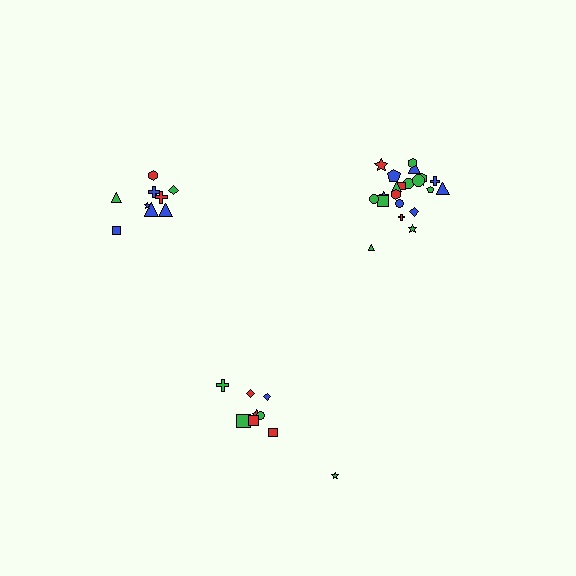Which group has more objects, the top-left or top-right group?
The top-right group.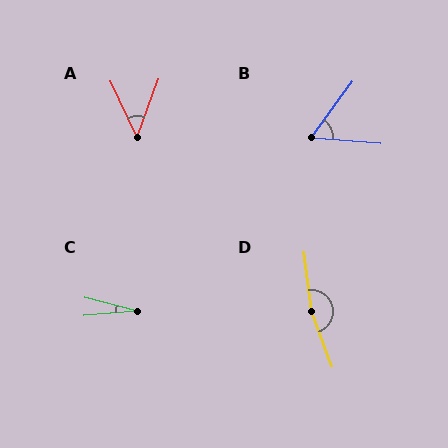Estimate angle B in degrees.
Approximately 58 degrees.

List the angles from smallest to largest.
C (19°), A (45°), B (58°), D (166°).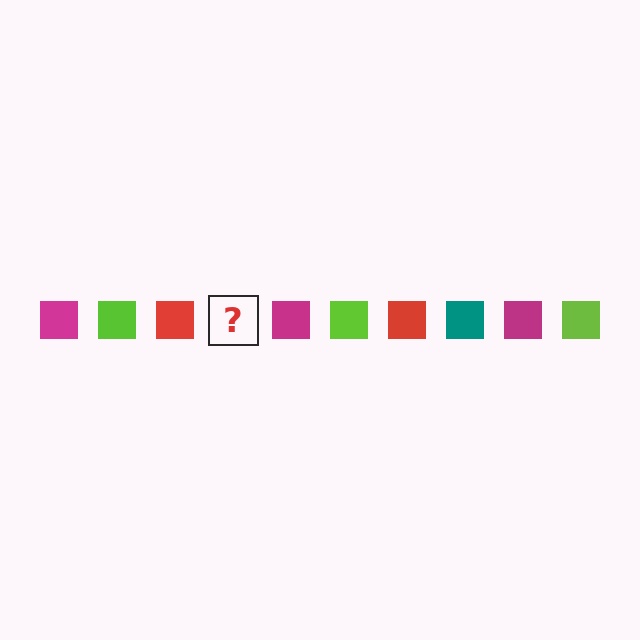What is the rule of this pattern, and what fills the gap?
The rule is that the pattern cycles through magenta, lime, red, teal squares. The gap should be filled with a teal square.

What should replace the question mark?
The question mark should be replaced with a teal square.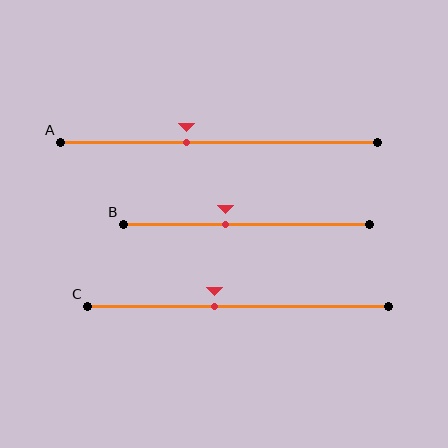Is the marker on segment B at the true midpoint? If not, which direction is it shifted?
No, the marker on segment B is shifted to the left by about 9% of the segment length.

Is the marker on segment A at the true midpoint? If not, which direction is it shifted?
No, the marker on segment A is shifted to the left by about 10% of the segment length.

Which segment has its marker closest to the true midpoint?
Segment C has its marker closest to the true midpoint.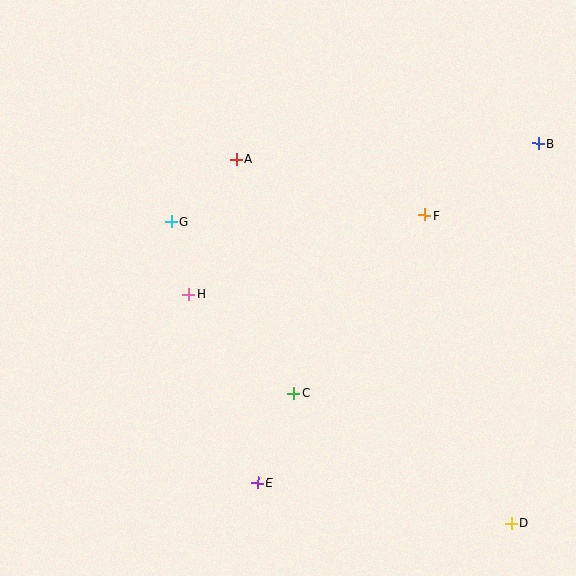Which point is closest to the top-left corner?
Point G is closest to the top-left corner.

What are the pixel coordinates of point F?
Point F is at (425, 215).